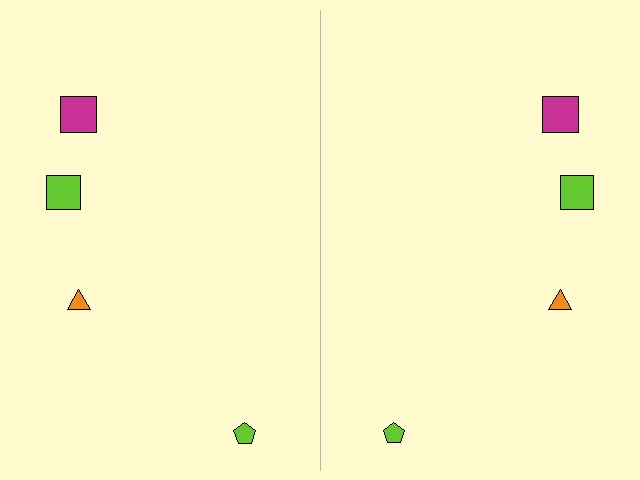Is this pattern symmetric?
Yes, this pattern has bilateral (reflection) symmetry.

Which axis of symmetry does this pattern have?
The pattern has a vertical axis of symmetry running through the center of the image.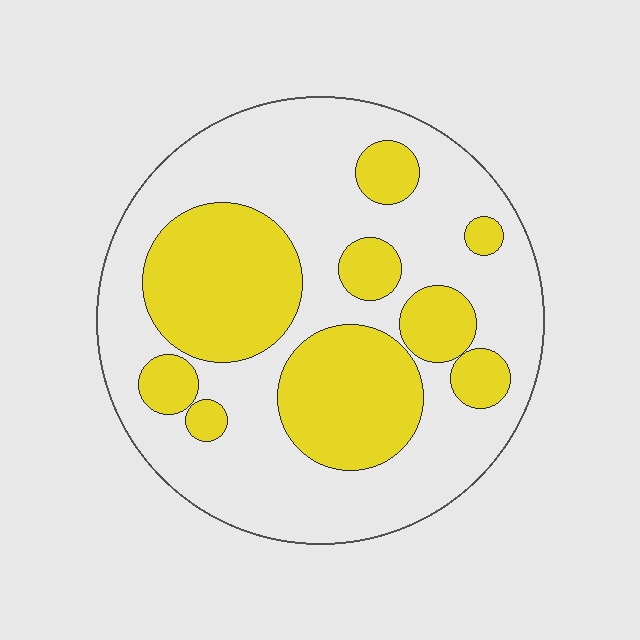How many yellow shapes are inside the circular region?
9.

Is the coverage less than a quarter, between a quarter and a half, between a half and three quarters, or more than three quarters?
Between a quarter and a half.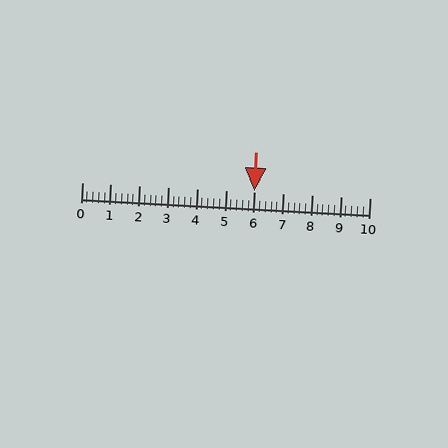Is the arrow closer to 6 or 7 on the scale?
The arrow is closer to 6.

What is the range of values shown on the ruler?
The ruler shows values from 0 to 10.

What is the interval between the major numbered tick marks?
The major tick marks are spaced 1 units apart.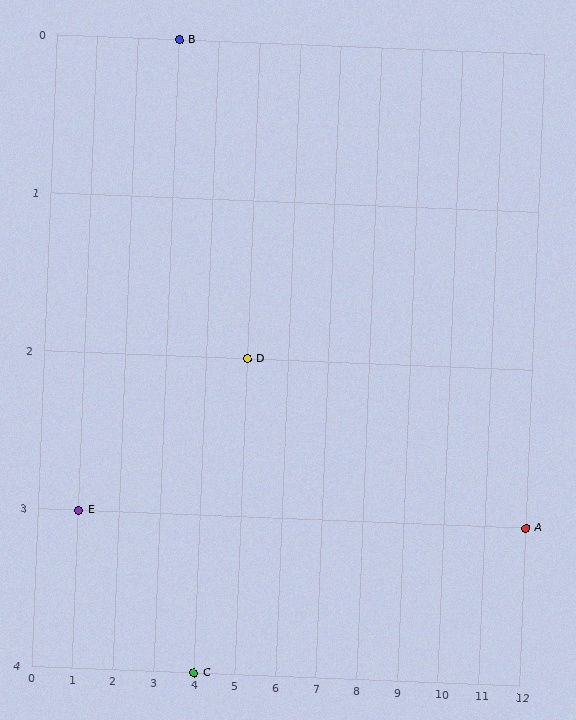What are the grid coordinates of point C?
Point C is at grid coordinates (4, 4).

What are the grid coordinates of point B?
Point B is at grid coordinates (3, 0).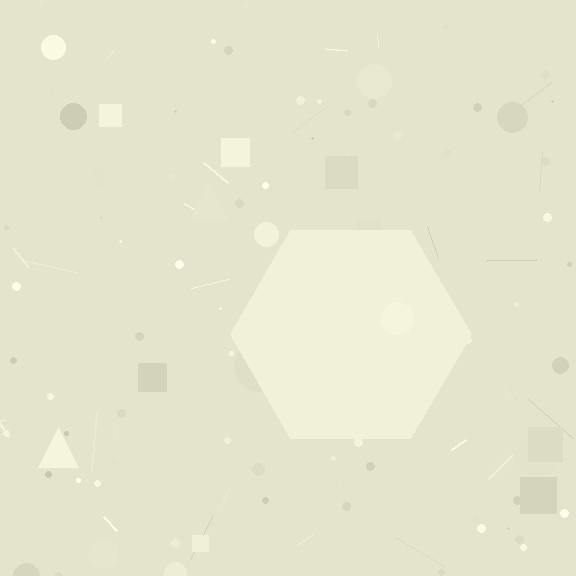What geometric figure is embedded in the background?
A hexagon is embedded in the background.